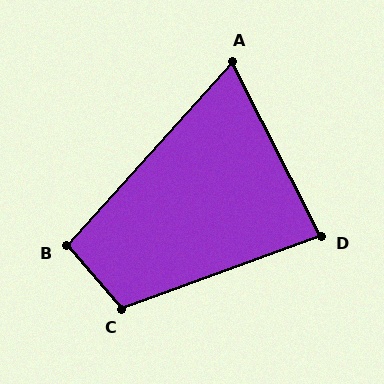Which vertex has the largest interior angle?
C, at approximately 111 degrees.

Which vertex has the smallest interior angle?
A, at approximately 69 degrees.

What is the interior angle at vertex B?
Approximately 97 degrees (obtuse).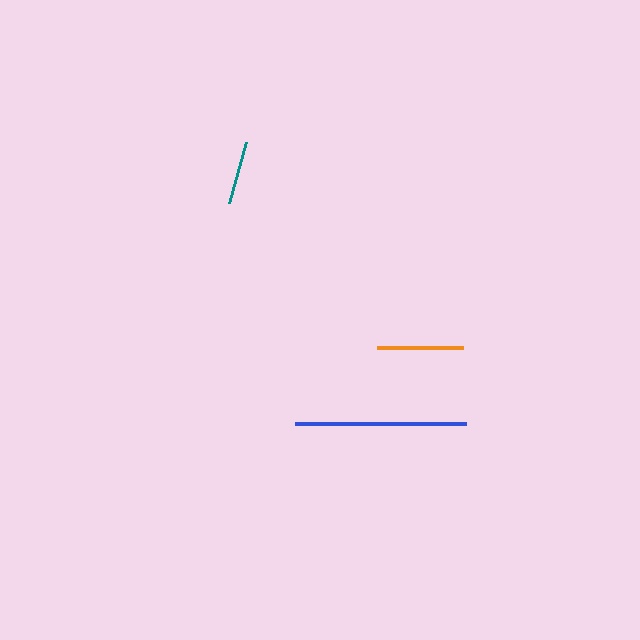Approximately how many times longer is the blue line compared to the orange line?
The blue line is approximately 2.0 times the length of the orange line.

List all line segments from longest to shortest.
From longest to shortest: blue, orange, teal.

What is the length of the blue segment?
The blue segment is approximately 171 pixels long.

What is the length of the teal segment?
The teal segment is approximately 64 pixels long.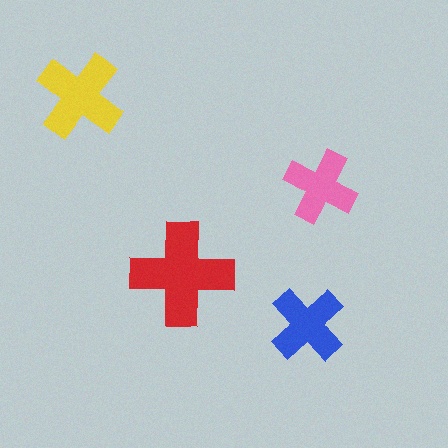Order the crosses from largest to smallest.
the red one, the yellow one, the blue one, the pink one.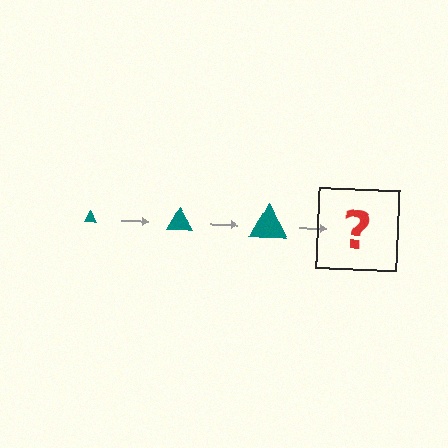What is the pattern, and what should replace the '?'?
The pattern is that the triangle gets progressively larger each step. The '?' should be a teal triangle, larger than the previous one.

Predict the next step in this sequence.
The next step is a teal triangle, larger than the previous one.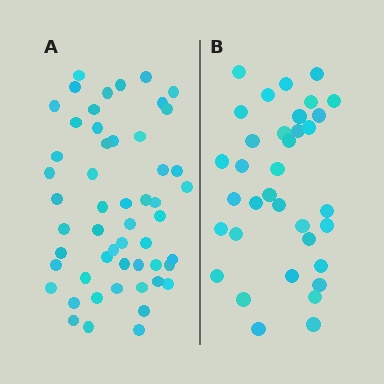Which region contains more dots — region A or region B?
Region A (the left region) has more dots.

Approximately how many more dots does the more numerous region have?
Region A has approximately 20 more dots than region B.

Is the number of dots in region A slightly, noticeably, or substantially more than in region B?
Region A has substantially more. The ratio is roughly 1.5 to 1.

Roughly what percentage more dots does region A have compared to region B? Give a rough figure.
About 50% more.